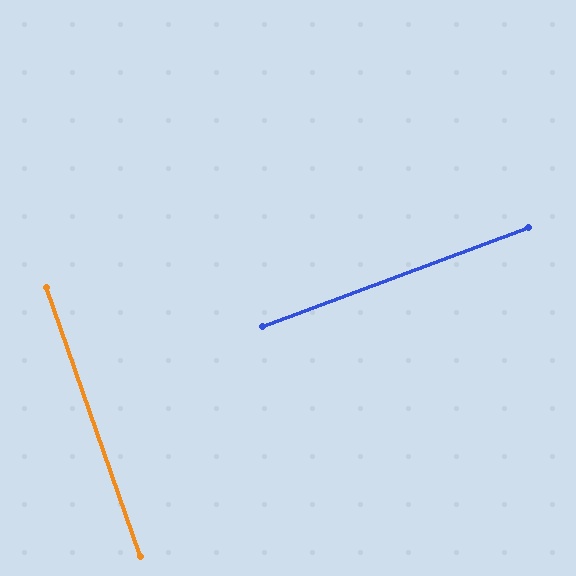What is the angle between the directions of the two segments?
Approximately 89 degrees.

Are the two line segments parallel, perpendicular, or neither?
Perpendicular — they meet at approximately 89°.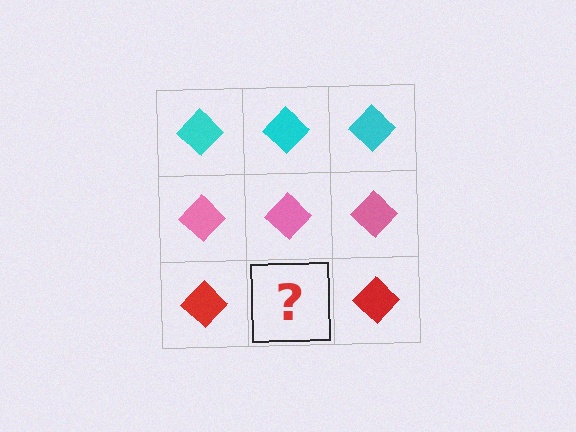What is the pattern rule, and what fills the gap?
The rule is that each row has a consistent color. The gap should be filled with a red diamond.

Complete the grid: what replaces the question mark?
The question mark should be replaced with a red diamond.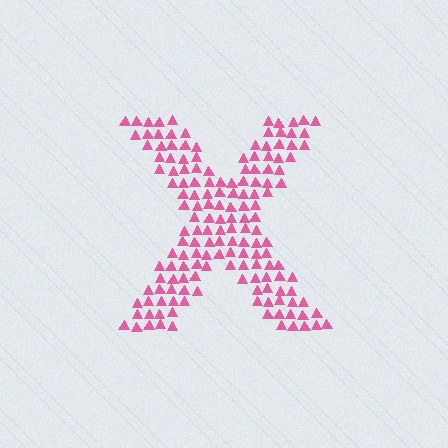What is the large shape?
The large shape is the letter X.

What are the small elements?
The small elements are triangles.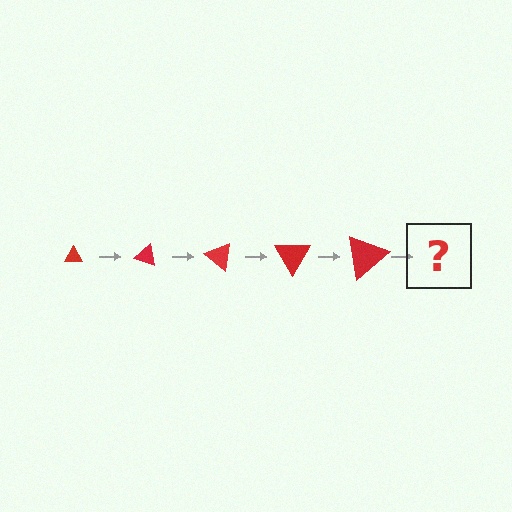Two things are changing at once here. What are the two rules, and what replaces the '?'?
The two rules are that the triangle grows larger each step and it rotates 20 degrees each step. The '?' should be a triangle, larger than the previous one and rotated 100 degrees from the start.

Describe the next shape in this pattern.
It should be a triangle, larger than the previous one and rotated 100 degrees from the start.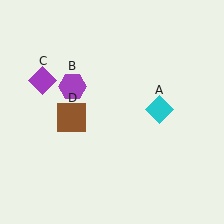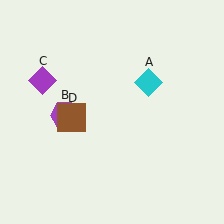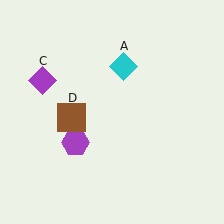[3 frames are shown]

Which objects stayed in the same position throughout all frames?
Purple diamond (object C) and brown square (object D) remained stationary.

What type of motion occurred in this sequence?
The cyan diamond (object A), purple hexagon (object B) rotated counterclockwise around the center of the scene.